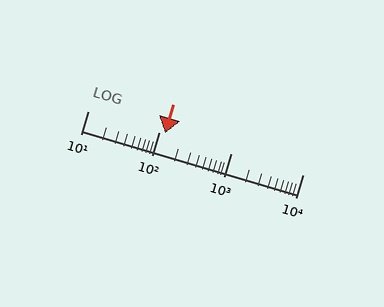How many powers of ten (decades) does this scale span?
The scale spans 3 decades, from 10 to 10000.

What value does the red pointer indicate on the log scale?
The pointer indicates approximately 120.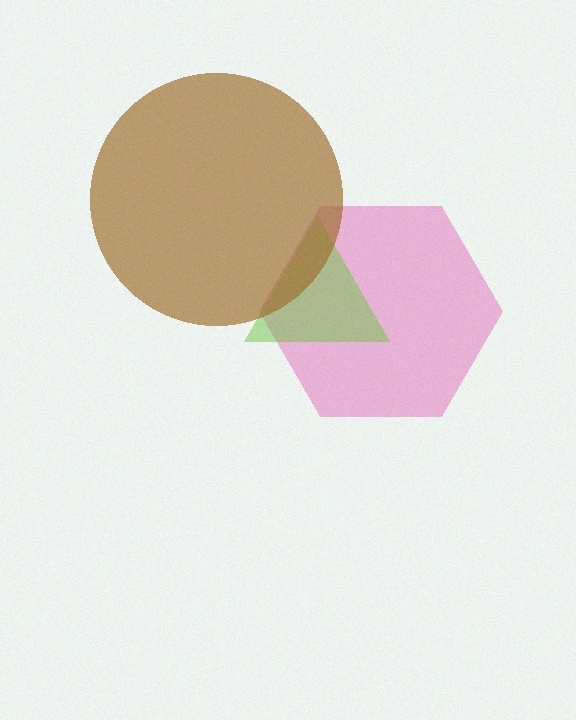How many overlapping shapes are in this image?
There are 3 overlapping shapes in the image.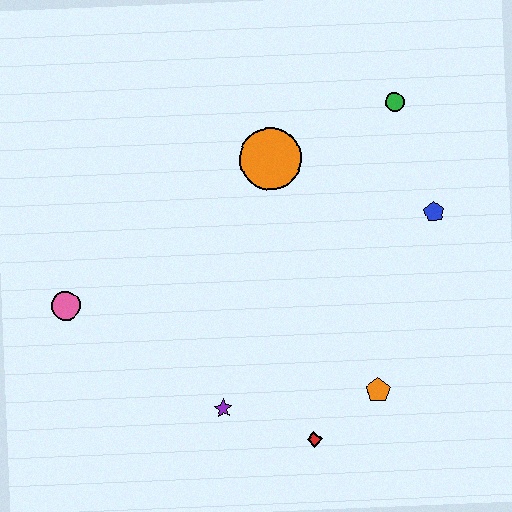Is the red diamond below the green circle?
Yes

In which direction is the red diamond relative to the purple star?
The red diamond is to the right of the purple star.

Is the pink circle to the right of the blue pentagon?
No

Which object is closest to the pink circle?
The purple star is closest to the pink circle.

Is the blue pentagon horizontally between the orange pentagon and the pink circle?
No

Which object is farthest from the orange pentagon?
The pink circle is farthest from the orange pentagon.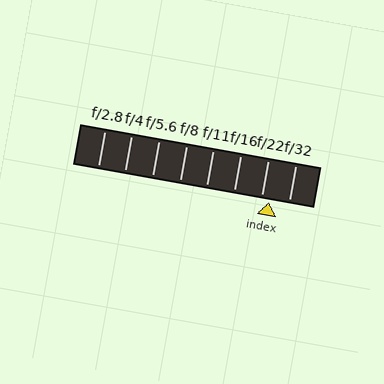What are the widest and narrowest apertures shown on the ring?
The widest aperture shown is f/2.8 and the narrowest is f/32.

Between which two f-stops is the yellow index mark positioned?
The index mark is between f/22 and f/32.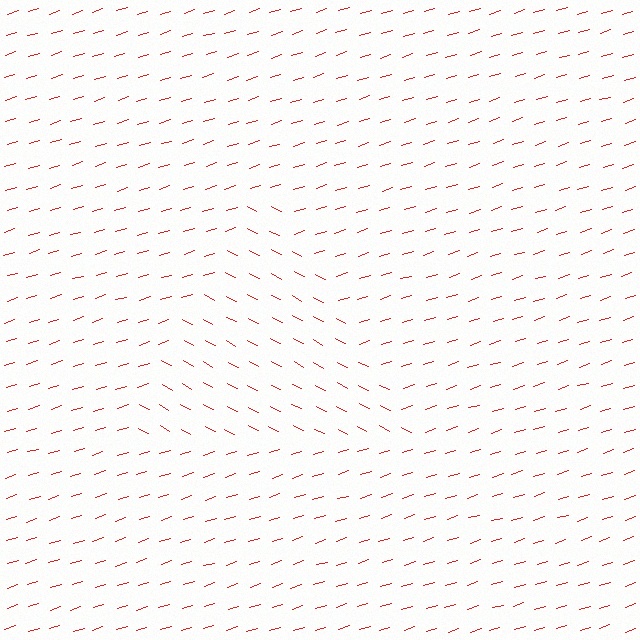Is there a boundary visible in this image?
Yes, there is a texture boundary formed by a change in line orientation.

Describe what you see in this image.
The image is filled with small red line segments. A triangle region in the image has lines oriented differently from the surrounding lines, creating a visible texture boundary.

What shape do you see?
I see a triangle.